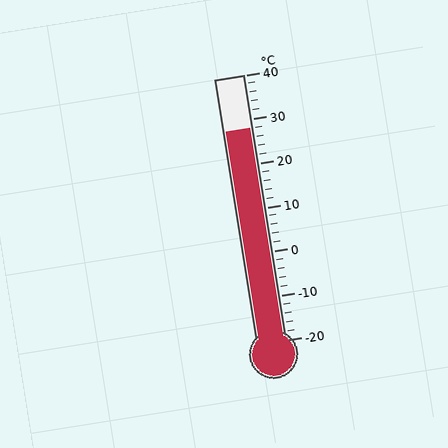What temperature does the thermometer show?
The thermometer shows approximately 28°C.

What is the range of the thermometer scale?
The thermometer scale ranges from -20°C to 40°C.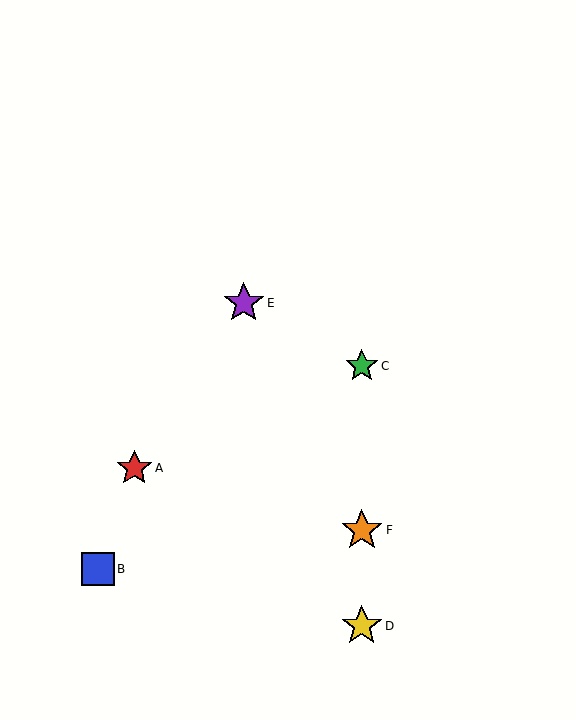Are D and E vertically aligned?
No, D is at x≈362 and E is at x≈244.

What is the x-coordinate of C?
Object C is at x≈362.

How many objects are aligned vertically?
3 objects (C, D, F) are aligned vertically.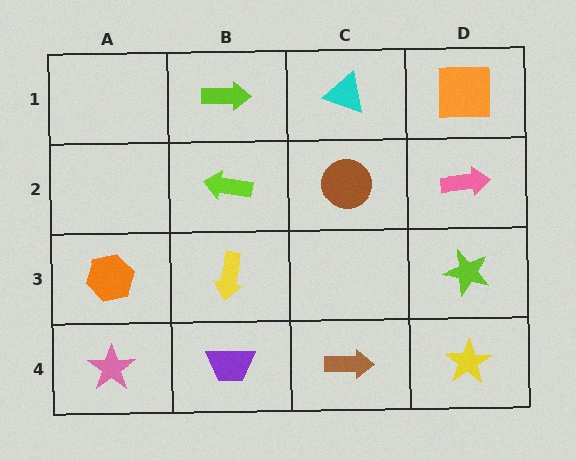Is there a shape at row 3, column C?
No, that cell is empty.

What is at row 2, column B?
A lime arrow.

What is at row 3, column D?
A lime star.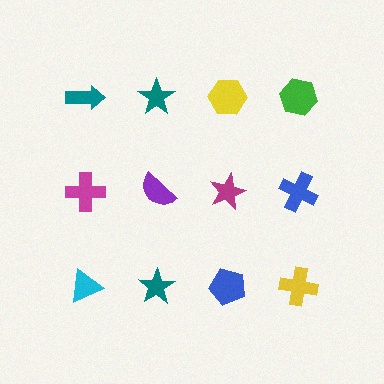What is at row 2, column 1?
A magenta cross.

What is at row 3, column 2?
A teal star.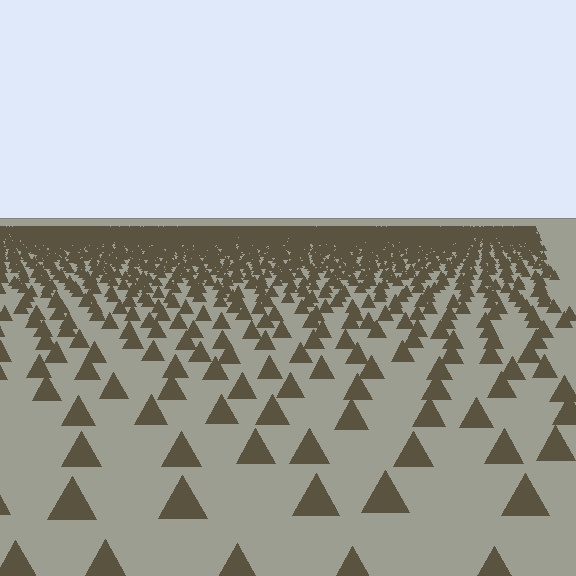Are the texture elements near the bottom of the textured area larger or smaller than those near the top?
Larger. Near the bottom, elements are closer to the viewer and appear at a bigger on-screen size.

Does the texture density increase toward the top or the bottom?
Density increases toward the top.